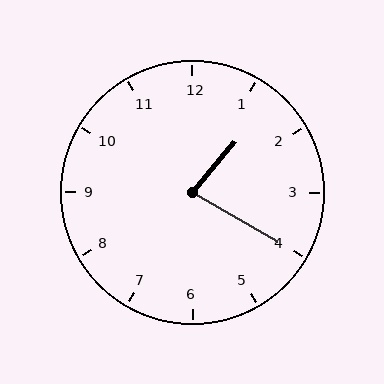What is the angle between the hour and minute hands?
Approximately 80 degrees.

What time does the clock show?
1:20.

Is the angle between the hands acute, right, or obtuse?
It is acute.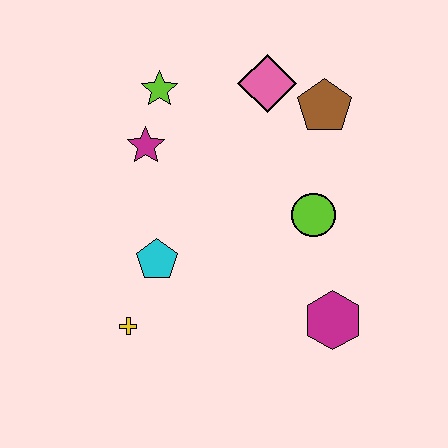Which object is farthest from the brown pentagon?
The yellow cross is farthest from the brown pentagon.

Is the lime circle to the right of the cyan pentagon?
Yes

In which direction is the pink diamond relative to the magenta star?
The pink diamond is to the right of the magenta star.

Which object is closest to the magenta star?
The lime star is closest to the magenta star.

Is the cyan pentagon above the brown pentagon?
No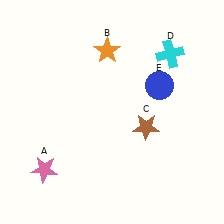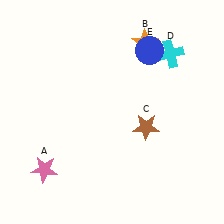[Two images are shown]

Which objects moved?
The objects that moved are: the orange star (B), the blue circle (E).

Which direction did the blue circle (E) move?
The blue circle (E) moved up.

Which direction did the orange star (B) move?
The orange star (B) moved right.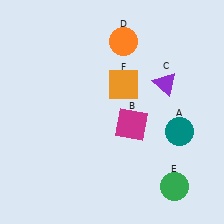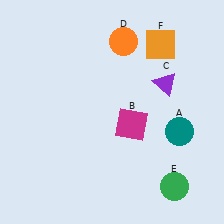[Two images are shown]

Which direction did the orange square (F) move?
The orange square (F) moved up.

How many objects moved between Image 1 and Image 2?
1 object moved between the two images.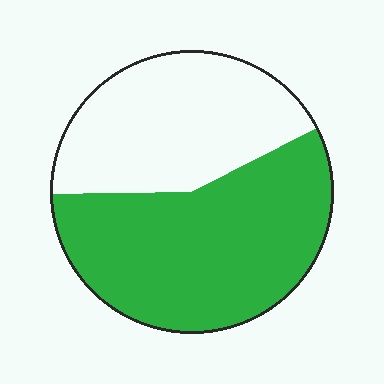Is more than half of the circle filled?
Yes.